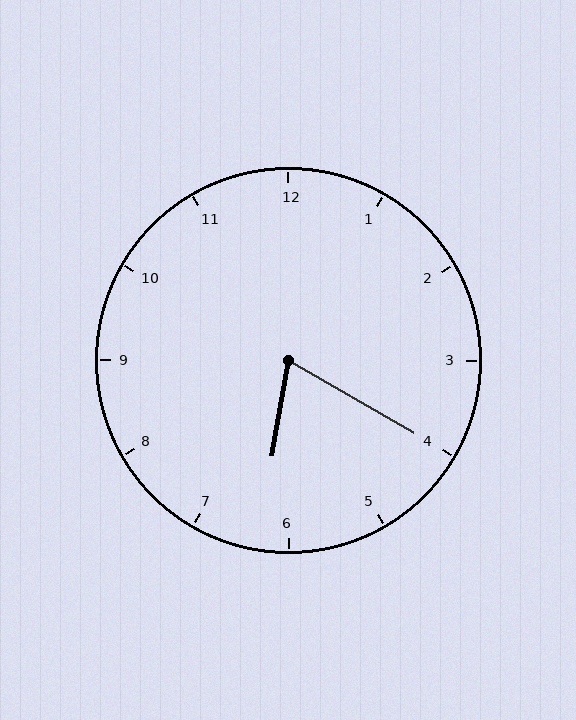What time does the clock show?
6:20.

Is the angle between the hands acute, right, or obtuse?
It is acute.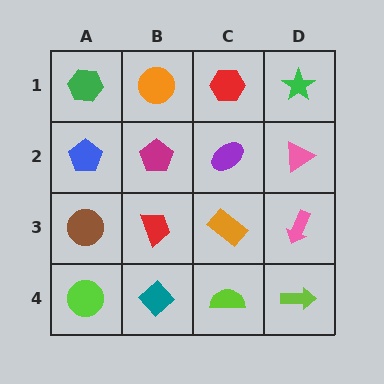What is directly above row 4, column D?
A pink arrow.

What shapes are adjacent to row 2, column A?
A green hexagon (row 1, column A), a brown circle (row 3, column A), a magenta pentagon (row 2, column B).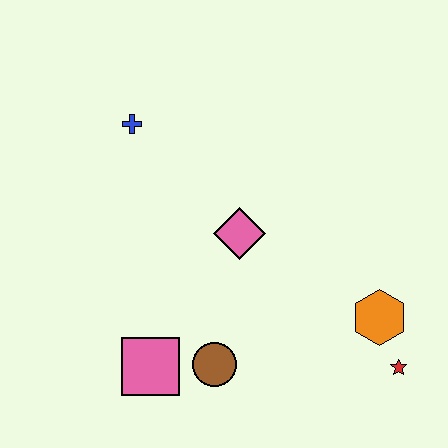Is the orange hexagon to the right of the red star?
No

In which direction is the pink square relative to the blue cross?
The pink square is below the blue cross.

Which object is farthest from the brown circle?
The blue cross is farthest from the brown circle.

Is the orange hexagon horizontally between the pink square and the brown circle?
No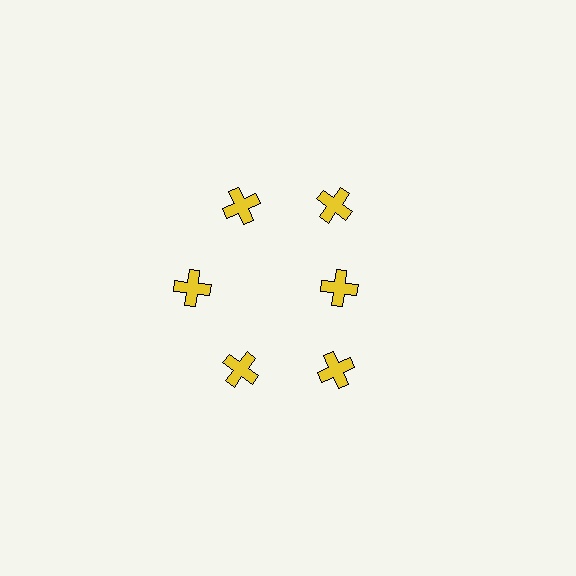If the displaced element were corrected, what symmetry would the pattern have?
It would have 6-fold rotational symmetry — the pattern would map onto itself every 60 degrees.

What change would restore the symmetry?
The symmetry would be restored by moving it outward, back onto the ring so that all 6 crosses sit at equal angles and equal distance from the center.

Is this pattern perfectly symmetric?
No. The 6 yellow crosses are arranged in a ring, but one element near the 3 o'clock position is pulled inward toward the center, breaking the 6-fold rotational symmetry.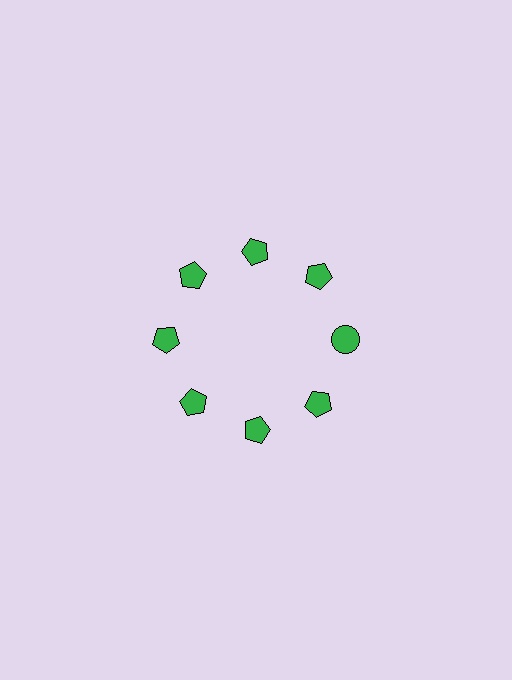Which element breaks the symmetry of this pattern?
The green circle at roughly the 3 o'clock position breaks the symmetry. All other shapes are green pentagons.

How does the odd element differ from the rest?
It has a different shape: circle instead of pentagon.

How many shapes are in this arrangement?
There are 8 shapes arranged in a ring pattern.